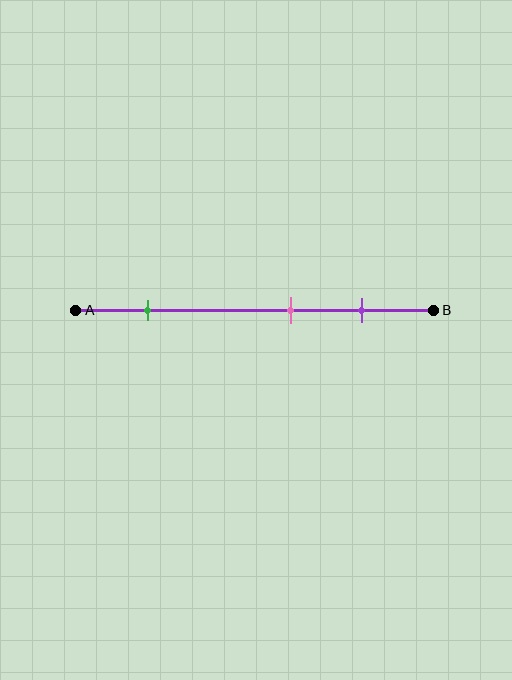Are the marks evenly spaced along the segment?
No, the marks are not evenly spaced.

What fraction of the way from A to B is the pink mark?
The pink mark is approximately 60% (0.6) of the way from A to B.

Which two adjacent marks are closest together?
The pink and purple marks are the closest adjacent pair.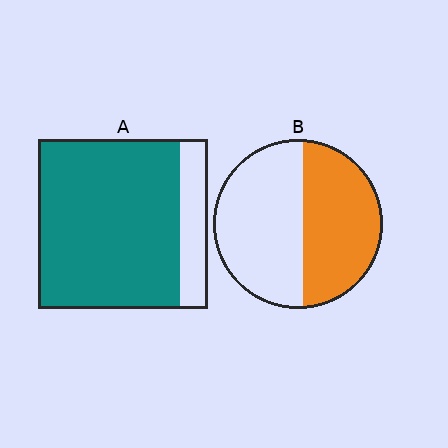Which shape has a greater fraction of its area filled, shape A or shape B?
Shape A.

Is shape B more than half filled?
Roughly half.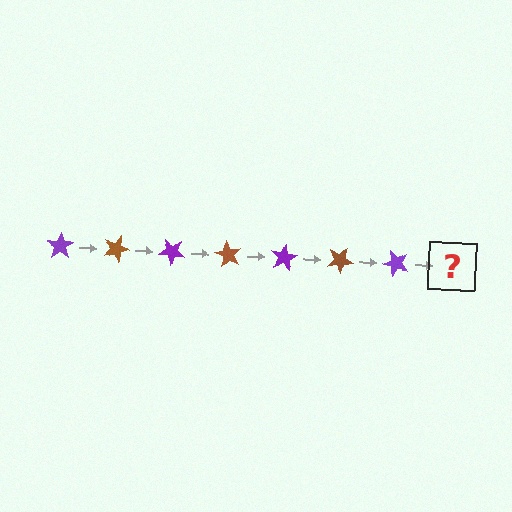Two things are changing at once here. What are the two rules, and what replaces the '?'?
The two rules are that it rotates 20 degrees each step and the color cycles through purple and brown. The '?' should be a brown star, rotated 140 degrees from the start.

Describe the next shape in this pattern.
It should be a brown star, rotated 140 degrees from the start.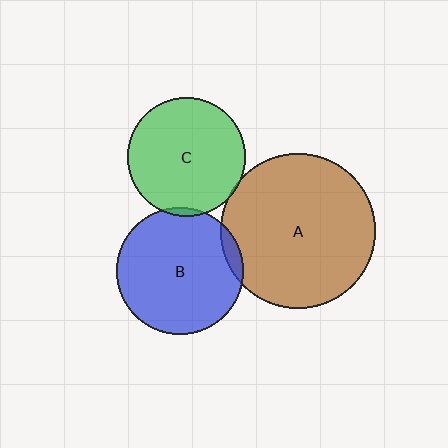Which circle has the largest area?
Circle A (brown).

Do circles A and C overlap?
Yes.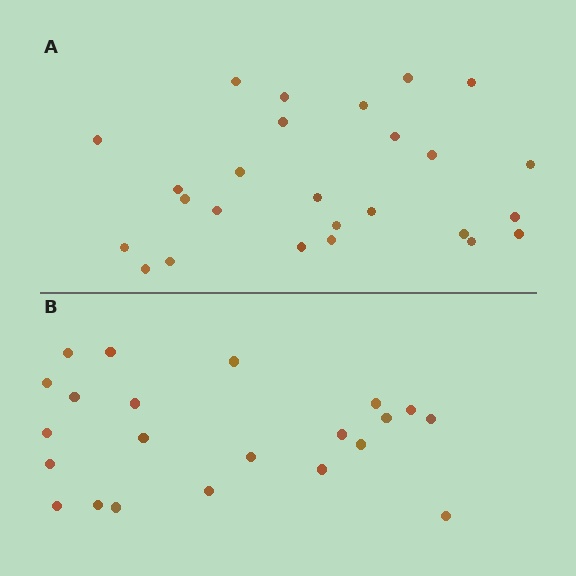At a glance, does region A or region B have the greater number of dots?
Region A (the top region) has more dots.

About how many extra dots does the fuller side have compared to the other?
Region A has about 4 more dots than region B.